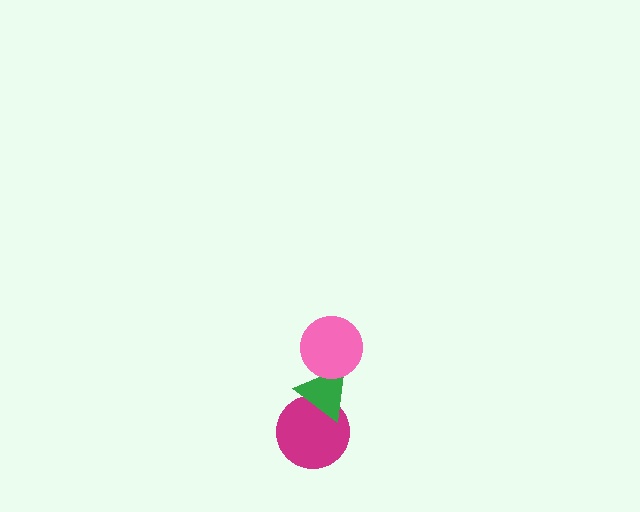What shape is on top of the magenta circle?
The green triangle is on top of the magenta circle.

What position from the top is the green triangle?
The green triangle is 2nd from the top.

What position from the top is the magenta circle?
The magenta circle is 3rd from the top.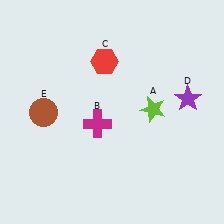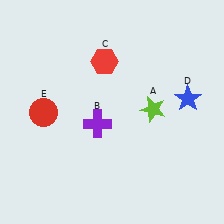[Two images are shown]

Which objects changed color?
B changed from magenta to purple. D changed from purple to blue. E changed from brown to red.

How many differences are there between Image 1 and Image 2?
There are 3 differences between the two images.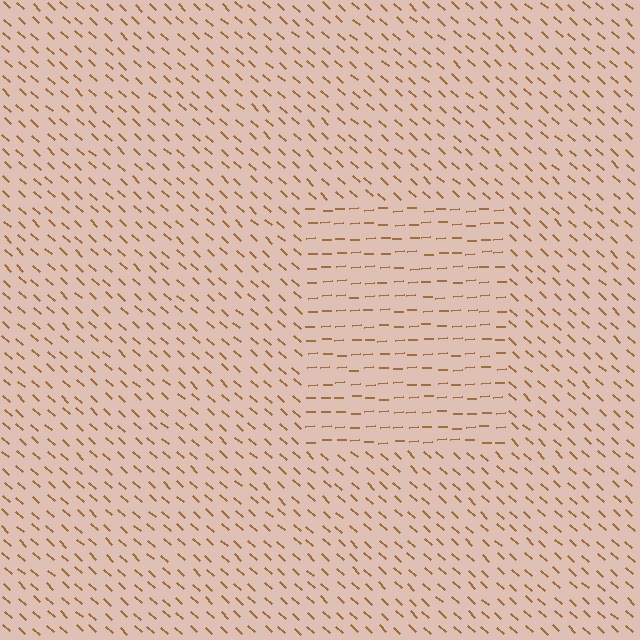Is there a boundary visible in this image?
Yes, there is a texture boundary formed by a change in line orientation.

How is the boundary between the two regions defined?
The boundary is defined purely by a change in line orientation (approximately 45 degrees difference). All lines are the same color and thickness.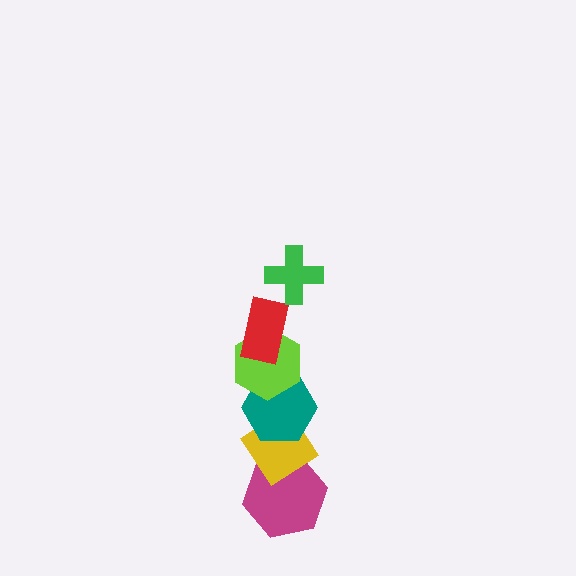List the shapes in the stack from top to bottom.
From top to bottom: the green cross, the red rectangle, the lime hexagon, the teal hexagon, the yellow diamond, the magenta hexagon.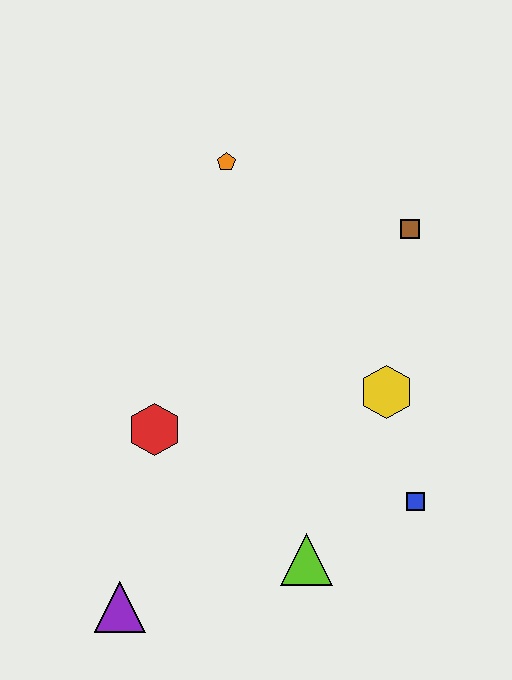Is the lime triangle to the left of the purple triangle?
No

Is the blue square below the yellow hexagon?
Yes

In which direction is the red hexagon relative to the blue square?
The red hexagon is to the left of the blue square.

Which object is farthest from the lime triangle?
The orange pentagon is farthest from the lime triangle.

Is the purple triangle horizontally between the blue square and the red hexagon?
No